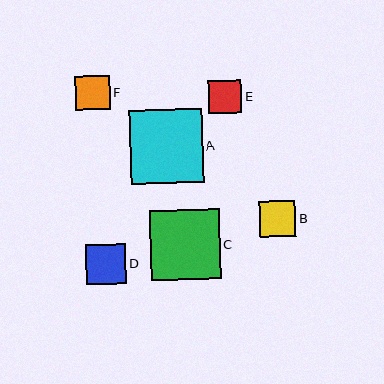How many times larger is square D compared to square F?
Square D is approximately 1.1 times the size of square F.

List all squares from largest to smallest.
From largest to smallest: A, C, D, B, F, E.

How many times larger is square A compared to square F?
Square A is approximately 2.1 times the size of square F.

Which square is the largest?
Square A is the largest with a size of approximately 73 pixels.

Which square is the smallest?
Square E is the smallest with a size of approximately 33 pixels.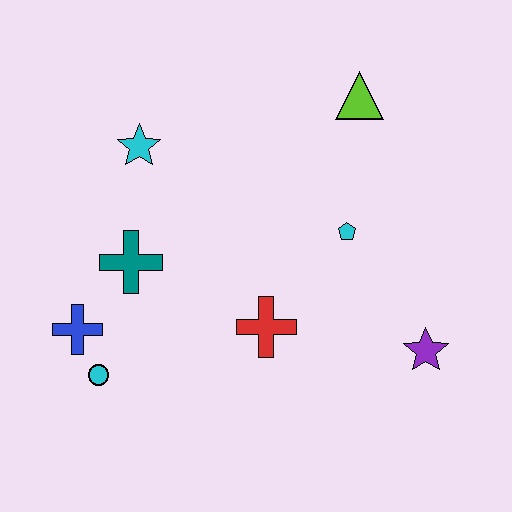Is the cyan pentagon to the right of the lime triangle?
No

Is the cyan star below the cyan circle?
No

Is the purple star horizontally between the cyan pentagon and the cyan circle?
No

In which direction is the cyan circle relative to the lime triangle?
The cyan circle is below the lime triangle.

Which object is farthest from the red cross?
The lime triangle is farthest from the red cross.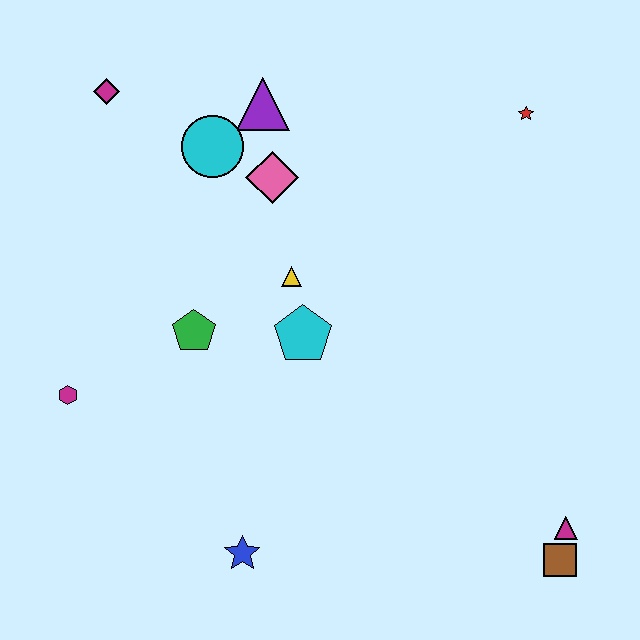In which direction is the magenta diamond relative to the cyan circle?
The magenta diamond is to the left of the cyan circle.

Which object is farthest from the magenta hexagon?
The red star is farthest from the magenta hexagon.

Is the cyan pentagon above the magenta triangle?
Yes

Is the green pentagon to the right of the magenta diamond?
Yes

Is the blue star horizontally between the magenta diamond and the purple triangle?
Yes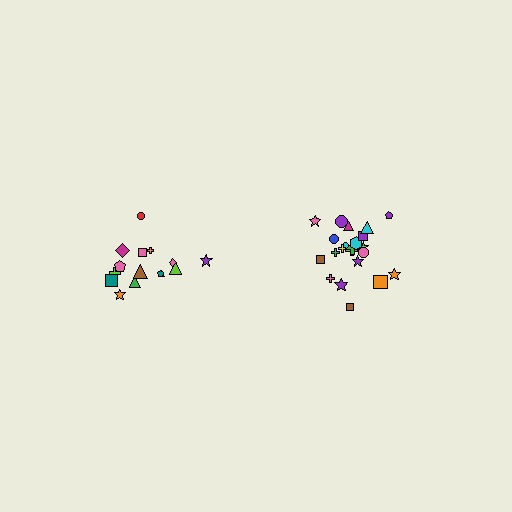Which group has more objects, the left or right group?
The right group.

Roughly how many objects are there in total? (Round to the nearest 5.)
Roughly 35 objects in total.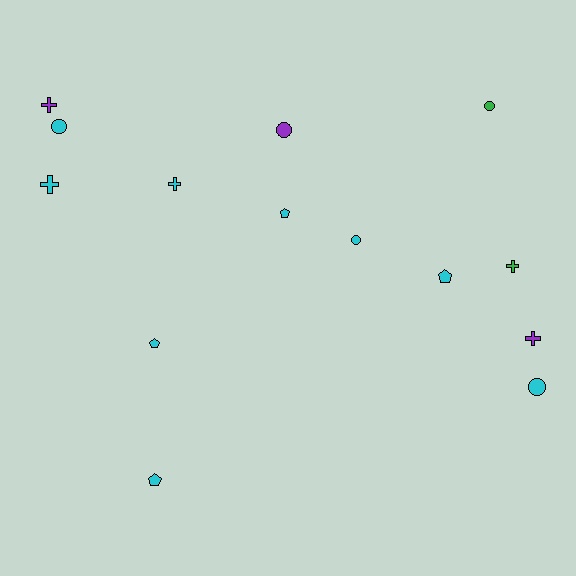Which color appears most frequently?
Cyan, with 9 objects.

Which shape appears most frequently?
Cross, with 5 objects.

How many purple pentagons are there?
There are no purple pentagons.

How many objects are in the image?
There are 14 objects.